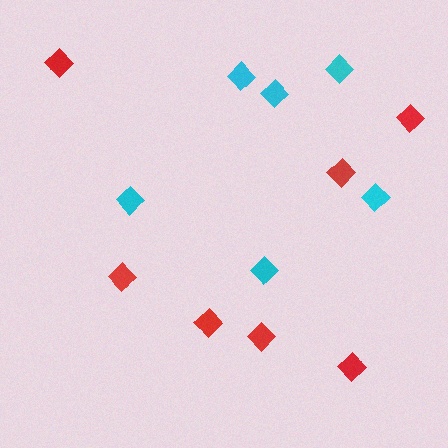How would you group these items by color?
There are 2 groups: one group of red diamonds (7) and one group of cyan diamonds (6).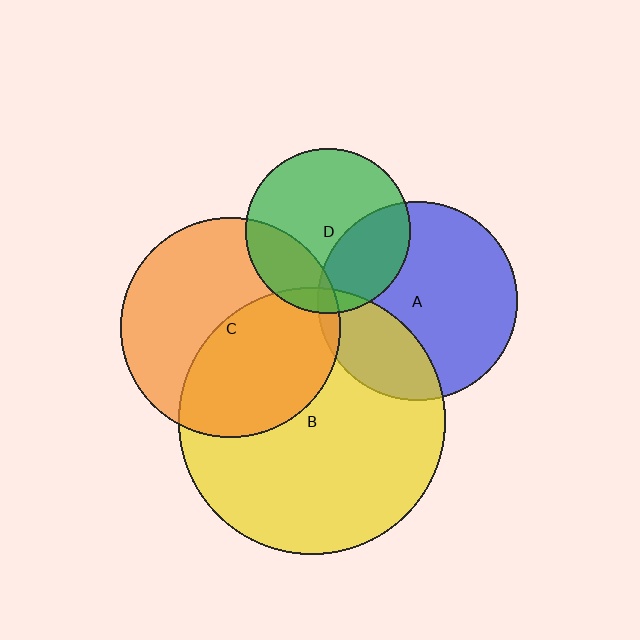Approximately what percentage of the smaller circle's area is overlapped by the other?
Approximately 30%.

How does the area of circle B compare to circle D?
Approximately 2.6 times.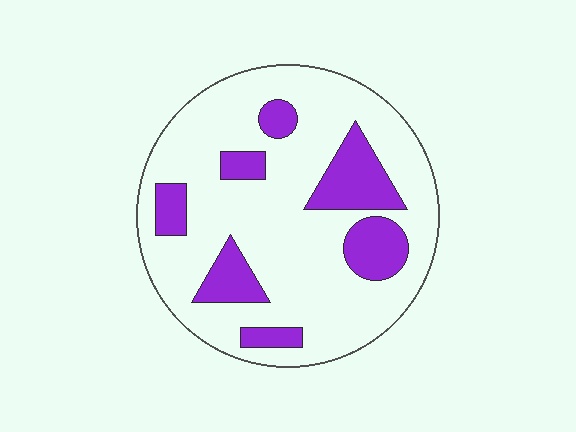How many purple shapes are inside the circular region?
7.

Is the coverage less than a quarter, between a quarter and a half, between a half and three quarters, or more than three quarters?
Less than a quarter.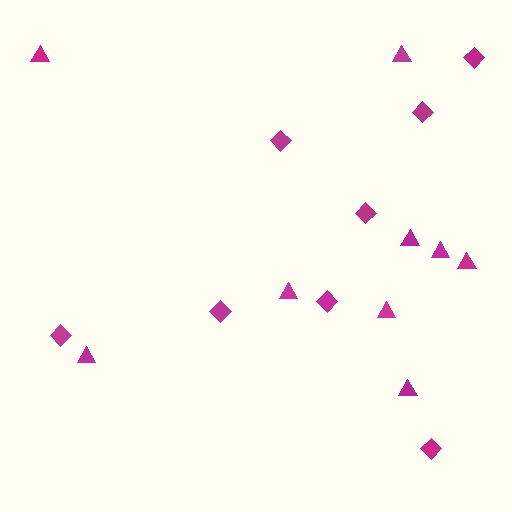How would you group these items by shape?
There are 2 groups: one group of diamonds (8) and one group of triangles (9).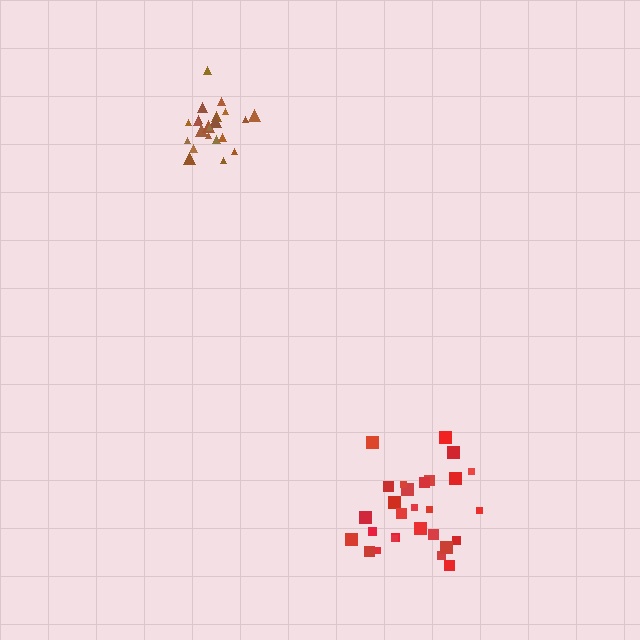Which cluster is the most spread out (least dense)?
Red.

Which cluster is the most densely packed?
Brown.